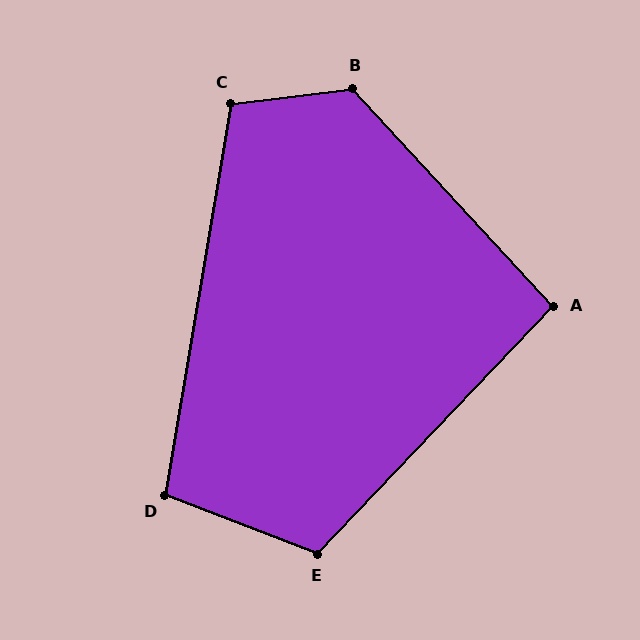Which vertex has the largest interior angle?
B, at approximately 125 degrees.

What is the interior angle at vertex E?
Approximately 113 degrees (obtuse).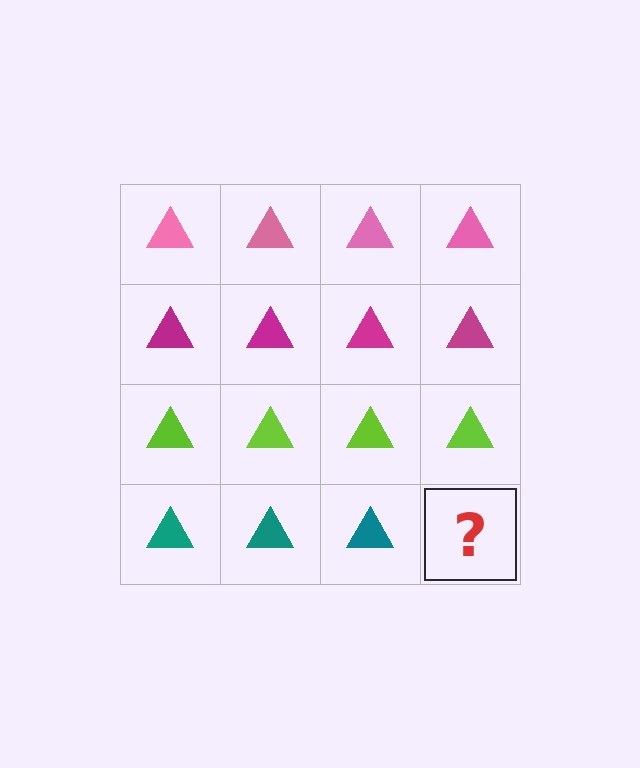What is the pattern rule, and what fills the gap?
The rule is that each row has a consistent color. The gap should be filled with a teal triangle.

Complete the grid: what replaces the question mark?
The question mark should be replaced with a teal triangle.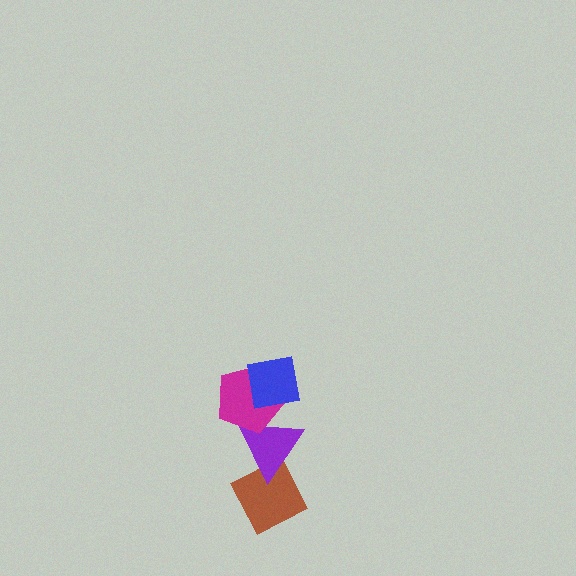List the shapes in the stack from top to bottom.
From top to bottom: the blue square, the magenta pentagon, the purple triangle, the brown diamond.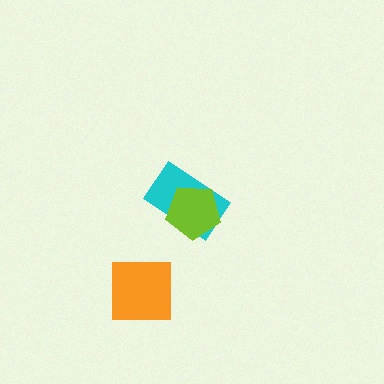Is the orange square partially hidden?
No, no other shape covers it.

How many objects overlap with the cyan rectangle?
1 object overlaps with the cyan rectangle.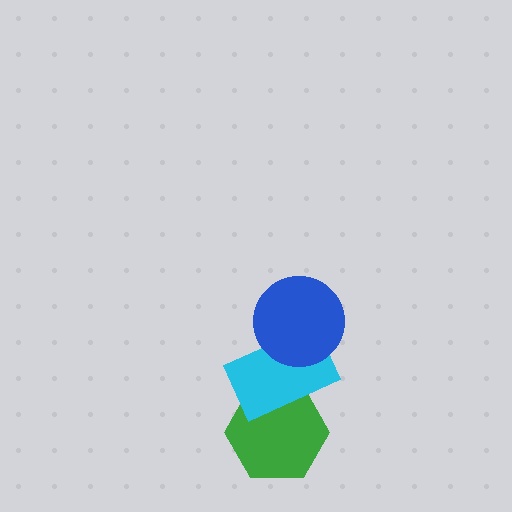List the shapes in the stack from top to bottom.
From top to bottom: the blue circle, the cyan rectangle, the green hexagon.